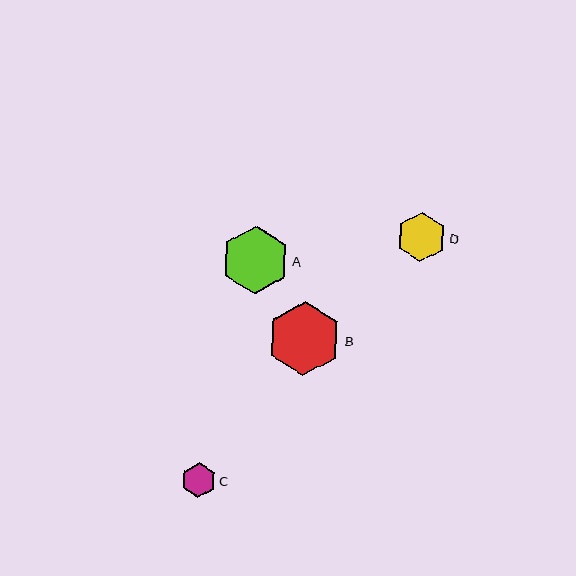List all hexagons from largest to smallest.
From largest to smallest: B, A, D, C.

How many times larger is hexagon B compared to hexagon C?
Hexagon B is approximately 2.1 times the size of hexagon C.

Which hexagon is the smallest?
Hexagon C is the smallest with a size of approximately 35 pixels.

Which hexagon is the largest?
Hexagon B is the largest with a size of approximately 74 pixels.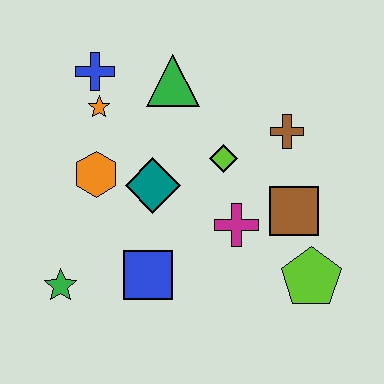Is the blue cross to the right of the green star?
Yes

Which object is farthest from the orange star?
The lime pentagon is farthest from the orange star.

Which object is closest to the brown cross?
The lime diamond is closest to the brown cross.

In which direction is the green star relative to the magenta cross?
The green star is to the left of the magenta cross.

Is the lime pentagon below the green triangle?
Yes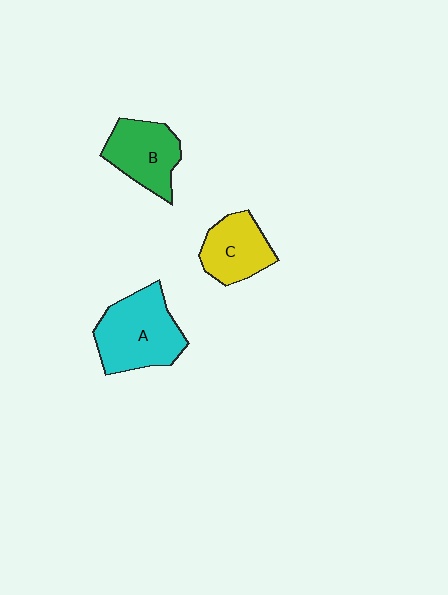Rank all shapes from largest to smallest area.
From largest to smallest: A (cyan), B (green), C (yellow).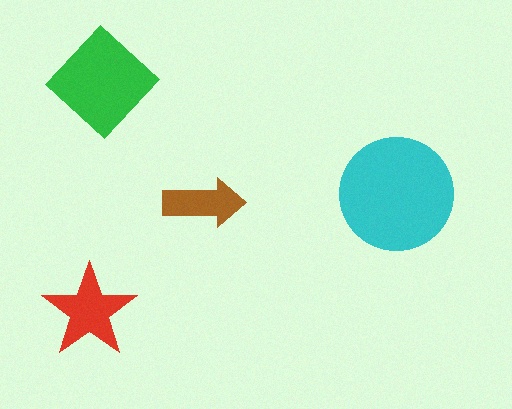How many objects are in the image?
There are 4 objects in the image.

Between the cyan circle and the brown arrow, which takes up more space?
The cyan circle.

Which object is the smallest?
The brown arrow.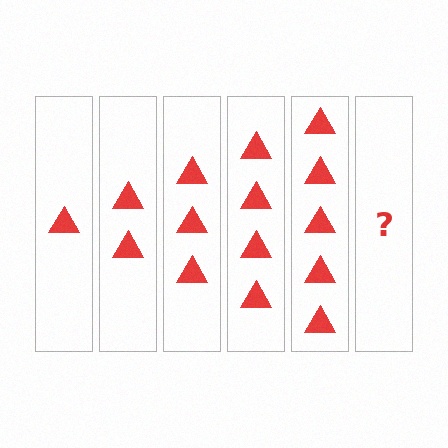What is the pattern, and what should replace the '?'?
The pattern is that each step adds one more triangle. The '?' should be 6 triangles.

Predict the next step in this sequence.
The next step is 6 triangles.